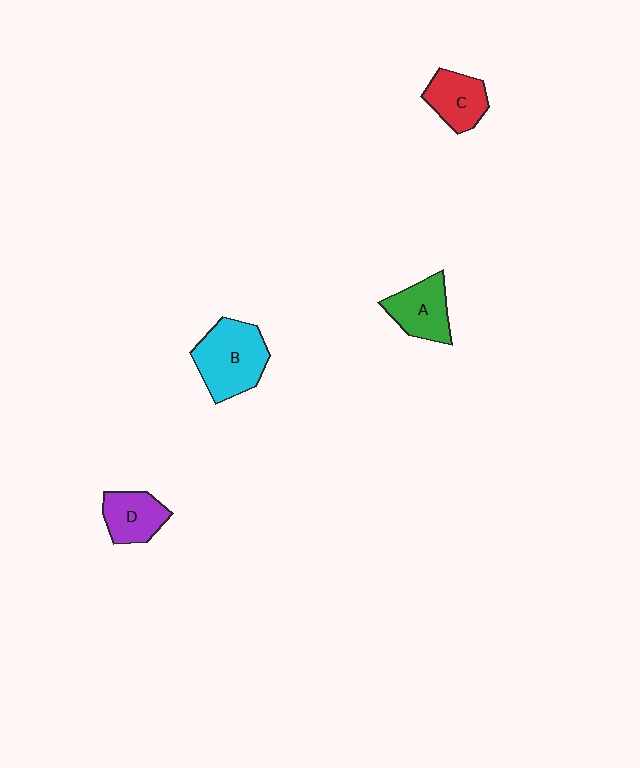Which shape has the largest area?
Shape B (cyan).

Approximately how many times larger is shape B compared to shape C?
Approximately 1.6 times.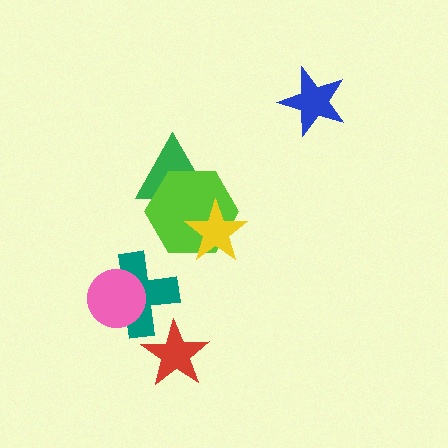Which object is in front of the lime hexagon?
The yellow star is in front of the lime hexagon.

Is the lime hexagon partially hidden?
Yes, it is partially covered by another shape.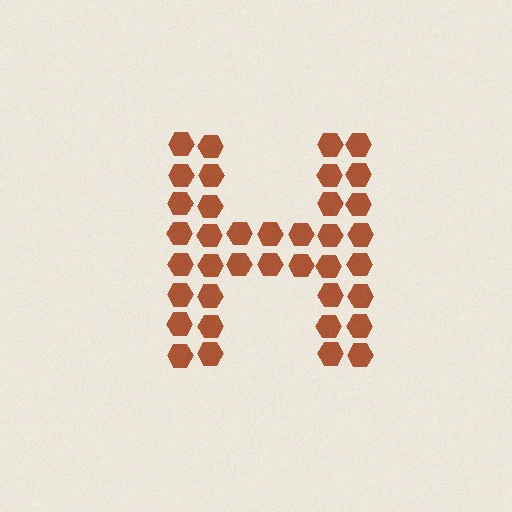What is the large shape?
The large shape is the letter H.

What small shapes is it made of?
It is made of small hexagons.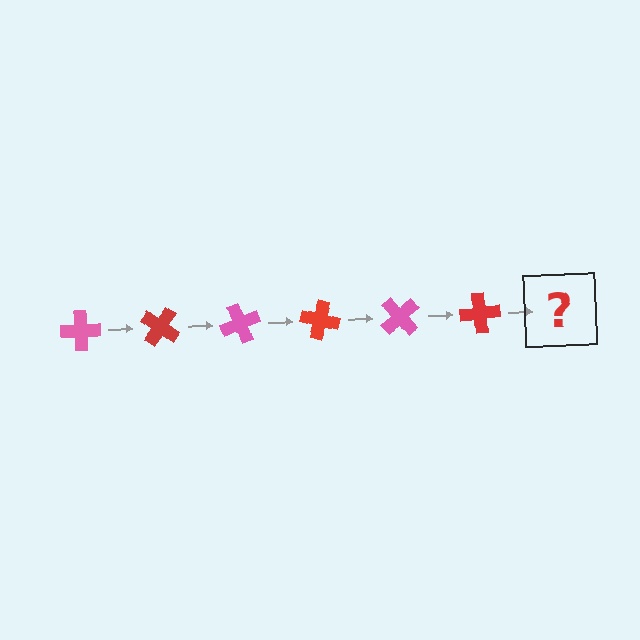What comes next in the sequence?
The next element should be a pink cross, rotated 210 degrees from the start.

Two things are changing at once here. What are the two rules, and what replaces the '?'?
The two rules are that it rotates 35 degrees each step and the color cycles through pink and red. The '?' should be a pink cross, rotated 210 degrees from the start.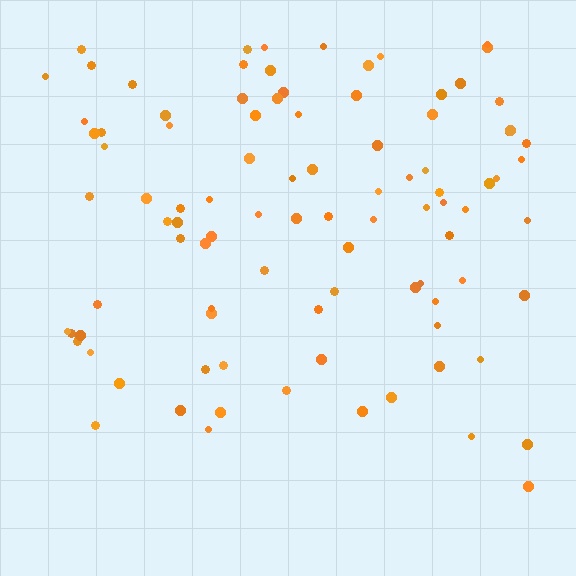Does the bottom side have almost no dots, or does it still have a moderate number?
Still a moderate number, just noticeably fewer than the top.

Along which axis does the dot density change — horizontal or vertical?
Vertical.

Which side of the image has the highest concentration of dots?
The top.